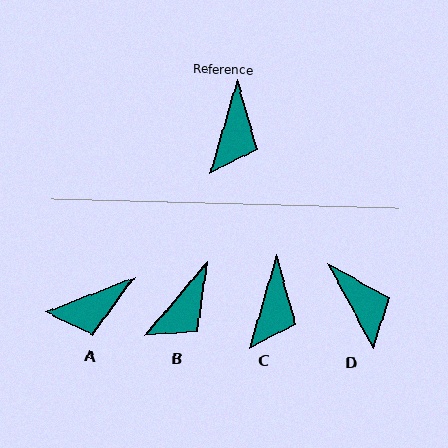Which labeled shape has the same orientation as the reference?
C.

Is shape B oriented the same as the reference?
No, it is off by about 24 degrees.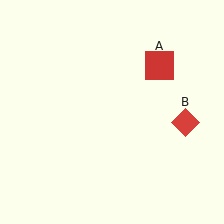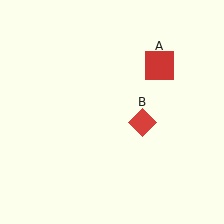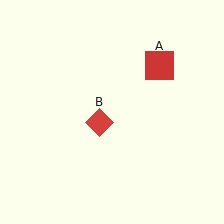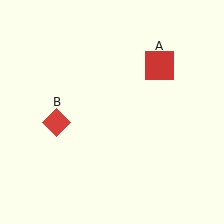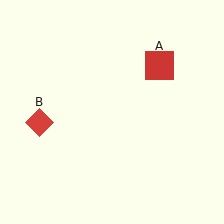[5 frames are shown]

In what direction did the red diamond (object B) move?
The red diamond (object B) moved left.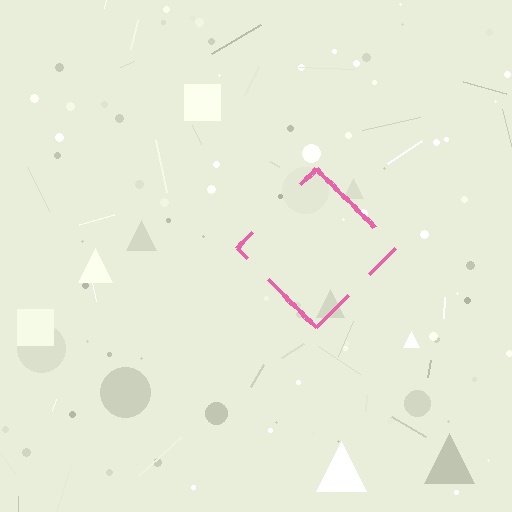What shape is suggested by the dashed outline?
The dashed outline suggests a diamond.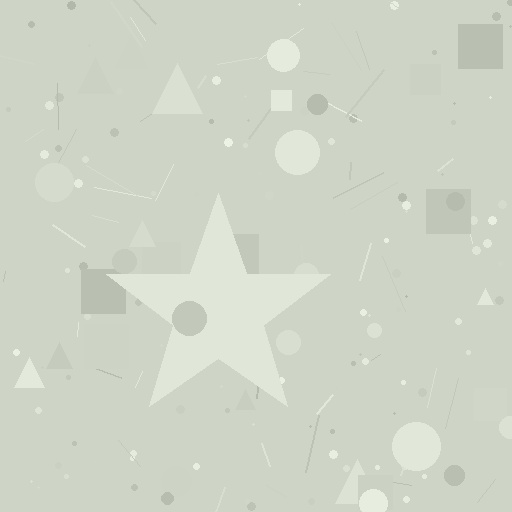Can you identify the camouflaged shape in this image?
The camouflaged shape is a star.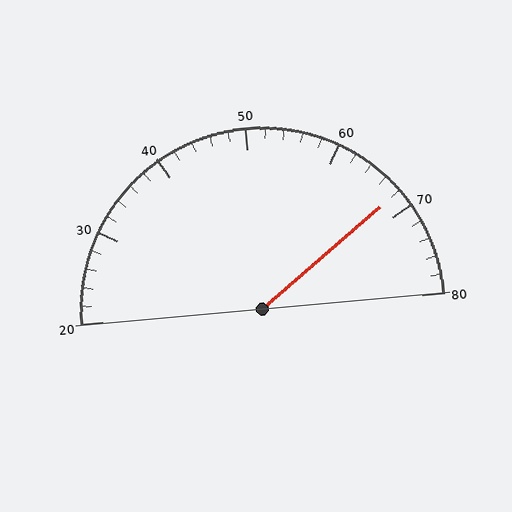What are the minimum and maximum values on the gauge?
The gauge ranges from 20 to 80.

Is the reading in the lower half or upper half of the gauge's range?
The reading is in the upper half of the range (20 to 80).